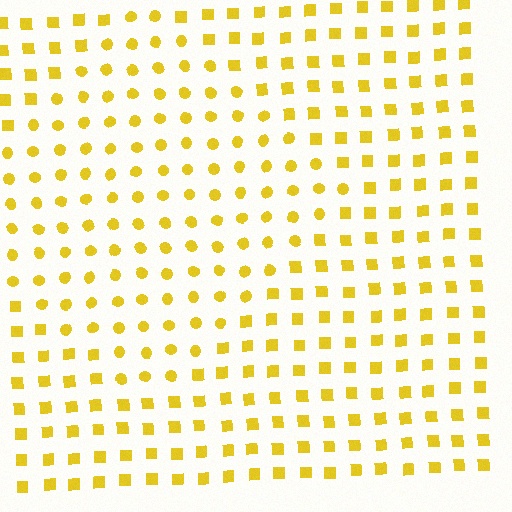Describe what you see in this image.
The image is filled with small yellow elements arranged in a uniform grid. A diamond-shaped region contains circles, while the surrounding area contains squares. The boundary is defined purely by the change in element shape.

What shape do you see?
I see a diamond.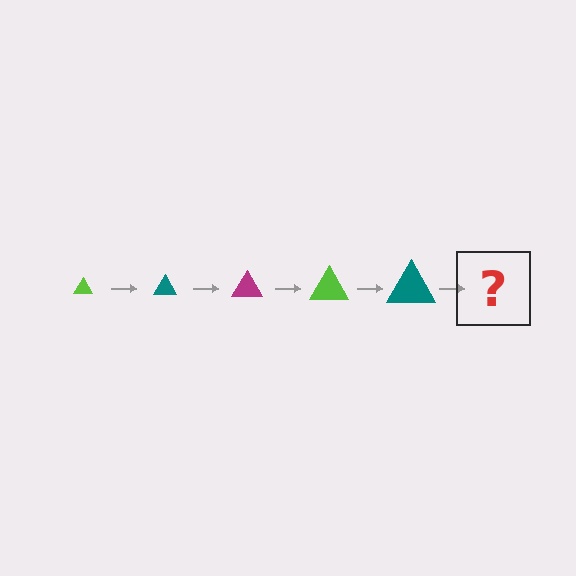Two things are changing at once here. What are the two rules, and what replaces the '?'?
The two rules are that the triangle grows larger each step and the color cycles through lime, teal, and magenta. The '?' should be a magenta triangle, larger than the previous one.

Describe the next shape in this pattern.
It should be a magenta triangle, larger than the previous one.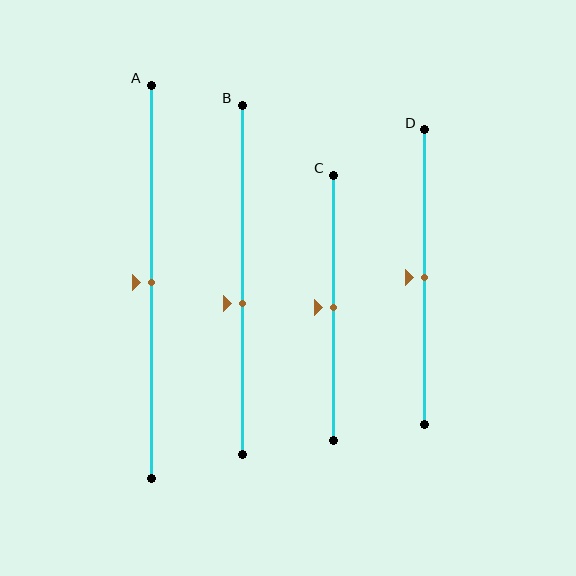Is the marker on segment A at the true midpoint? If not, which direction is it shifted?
Yes, the marker on segment A is at the true midpoint.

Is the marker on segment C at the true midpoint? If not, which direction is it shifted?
Yes, the marker on segment C is at the true midpoint.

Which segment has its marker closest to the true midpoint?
Segment A has its marker closest to the true midpoint.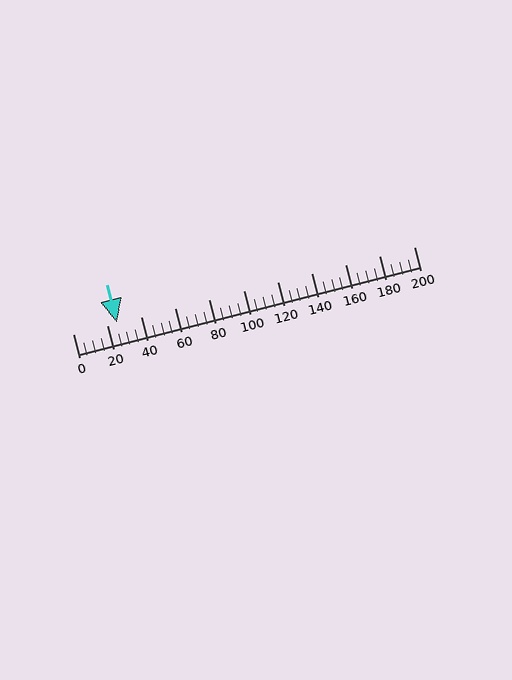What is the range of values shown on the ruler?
The ruler shows values from 0 to 200.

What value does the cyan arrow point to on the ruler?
The cyan arrow points to approximately 26.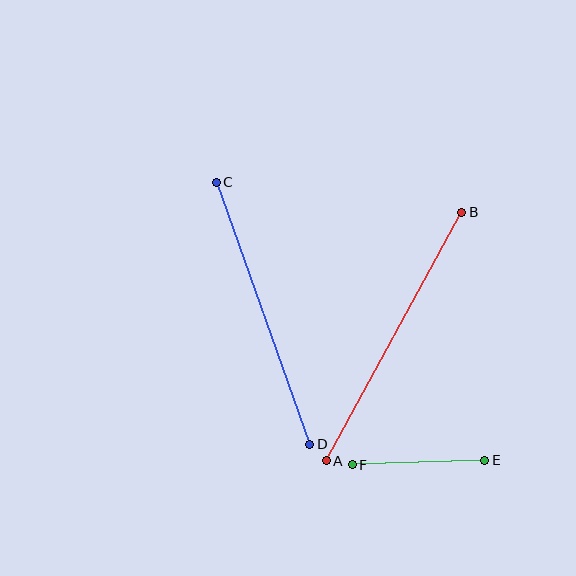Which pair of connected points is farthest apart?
Points A and B are farthest apart.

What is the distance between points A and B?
The distance is approximately 283 pixels.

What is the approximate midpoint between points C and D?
The midpoint is at approximately (263, 313) pixels.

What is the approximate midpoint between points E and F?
The midpoint is at approximately (418, 462) pixels.